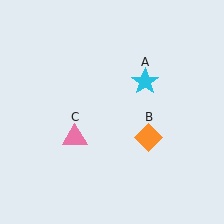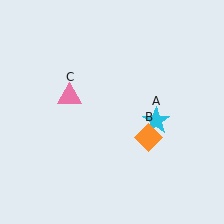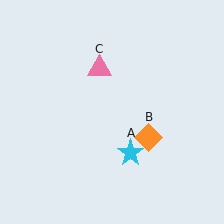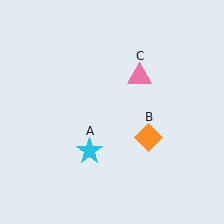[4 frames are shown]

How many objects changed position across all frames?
2 objects changed position: cyan star (object A), pink triangle (object C).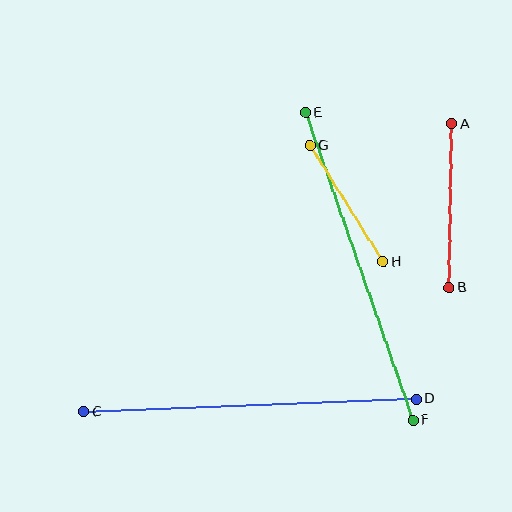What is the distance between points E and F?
The distance is approximately 326 pixels.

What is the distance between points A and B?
The distance is approximately 164 pixels.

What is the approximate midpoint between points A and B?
The midpoint is at approximately (451, 206) pixels.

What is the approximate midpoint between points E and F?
The midpoint is at approximately (359, 266) pixels.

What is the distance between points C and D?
The distance is approximately 332 pixels.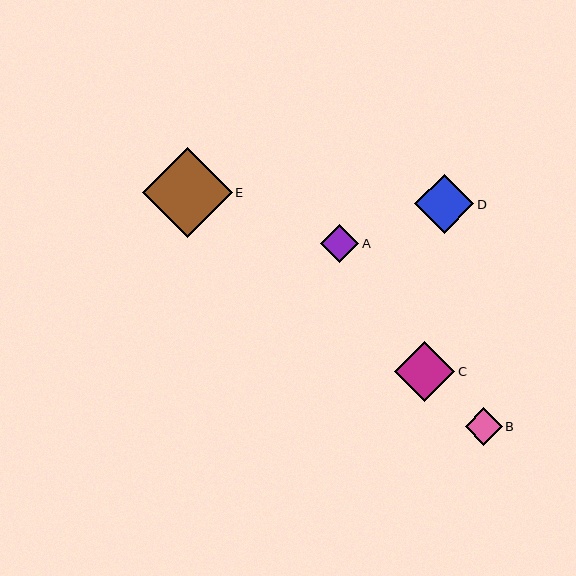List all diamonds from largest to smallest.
From largest to smallest: E, C, D, A, B.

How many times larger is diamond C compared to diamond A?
Diamond C is approximately 1.6 times the size of diamond A.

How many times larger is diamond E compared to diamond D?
Diamond E is approximately 1.5 times the size of diamond D.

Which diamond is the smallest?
Diamond B is the smallest with a size of approximately 37 pixels.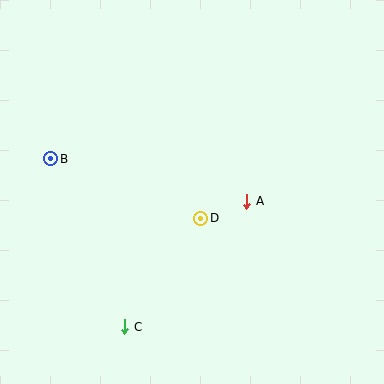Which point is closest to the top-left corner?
Point B is closest to the top-left corner.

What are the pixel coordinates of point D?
Point D is at (201, 218).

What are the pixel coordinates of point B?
Point B is at (51, 159).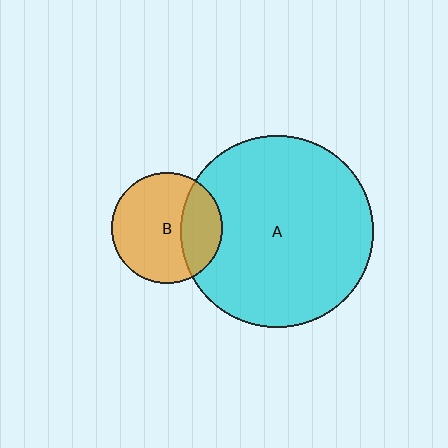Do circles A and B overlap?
Yes.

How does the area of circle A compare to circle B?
Approximately 3.0 times.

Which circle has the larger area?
Circle A (cyan).